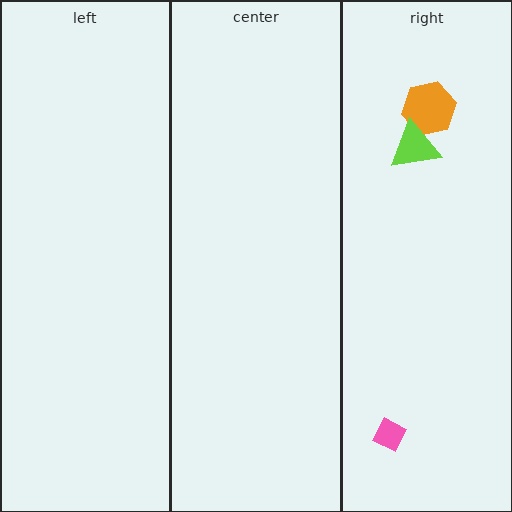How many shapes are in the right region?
3.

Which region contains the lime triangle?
The right region.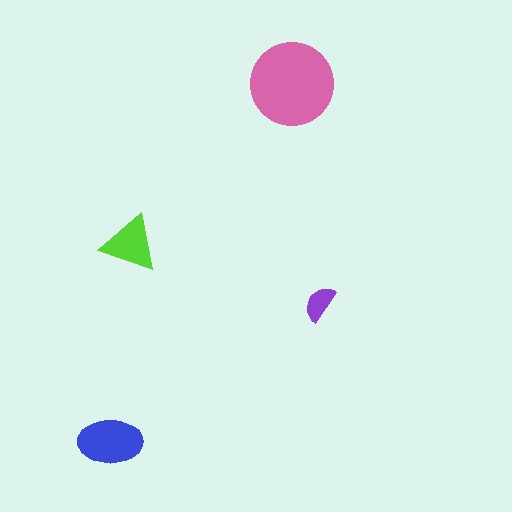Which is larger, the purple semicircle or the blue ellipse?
The blue ellipse.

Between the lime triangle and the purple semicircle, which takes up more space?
The lime triangle.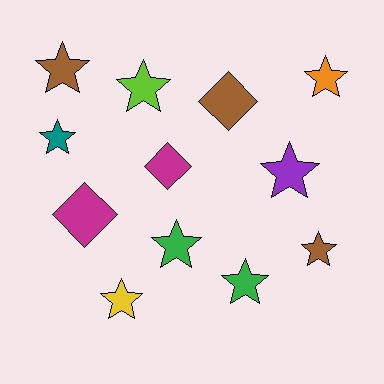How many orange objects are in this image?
There is 1 orange object.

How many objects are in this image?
There are 12 objects.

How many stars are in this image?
There are 9 stars.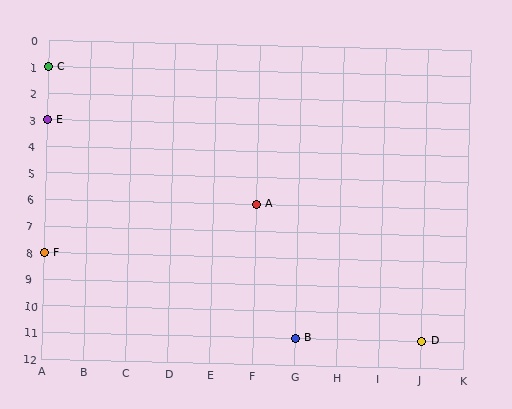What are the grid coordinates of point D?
Point D is at grid coordinates (J, 11).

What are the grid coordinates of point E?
Point E is at grid coordinates (A, 3).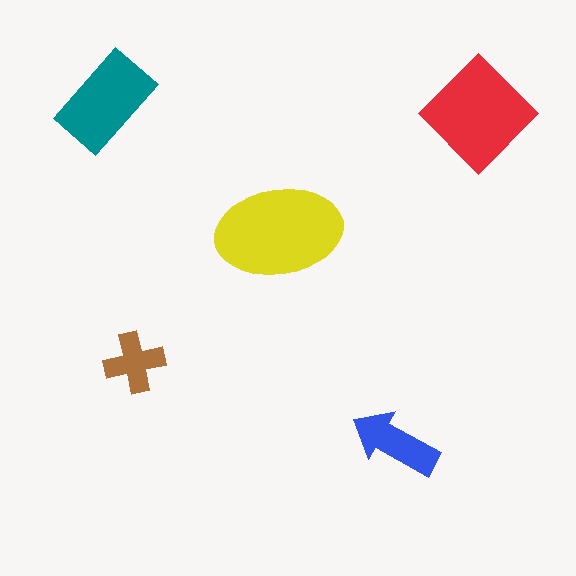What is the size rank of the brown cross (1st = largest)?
5th.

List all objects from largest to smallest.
The yellow ellipse, the red diamond, the teal rectangle, the blue arrow, the brown cross.